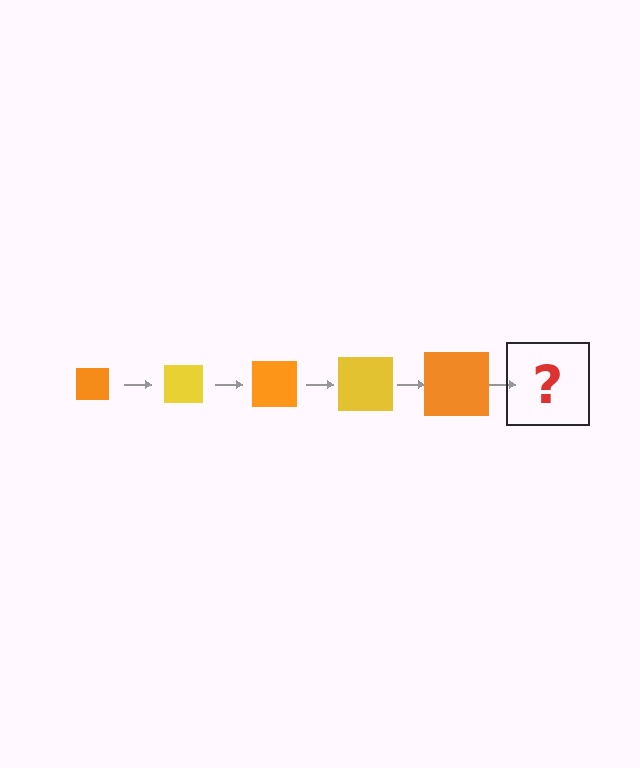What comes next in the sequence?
The next element should be a yellow square, larger than the previous one.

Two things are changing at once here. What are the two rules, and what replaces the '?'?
The two rules are that the square grows larger each step and the color cycles through orange and yellow. The '?' should be a yellow square, larger than the previous one.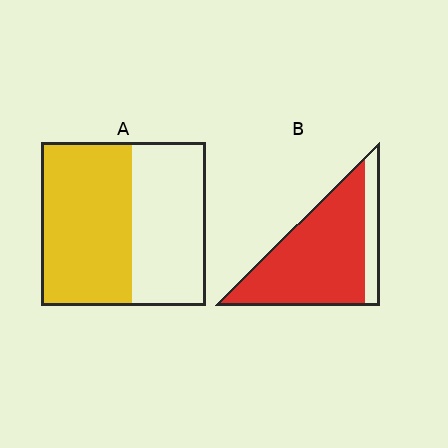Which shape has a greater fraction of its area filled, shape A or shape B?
Shape B.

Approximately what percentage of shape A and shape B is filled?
A is approximately 55% and B is approximately 85%.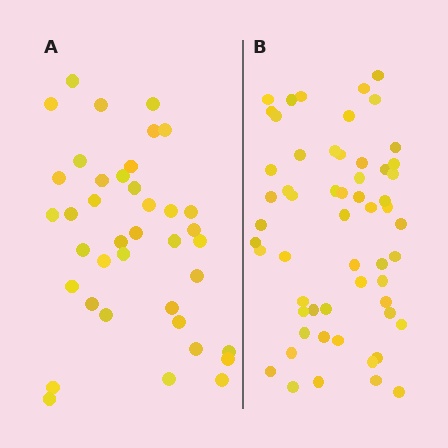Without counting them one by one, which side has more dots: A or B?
Region B (the right region) has more dots.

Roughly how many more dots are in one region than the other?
Region B has approximately 20 more dots than region A.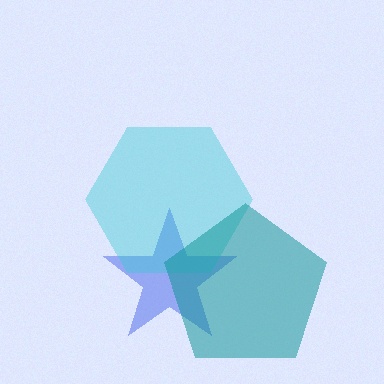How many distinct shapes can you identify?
There are 3 distinct shapes: a blue star, a cyan hexagon, a teal pentagon.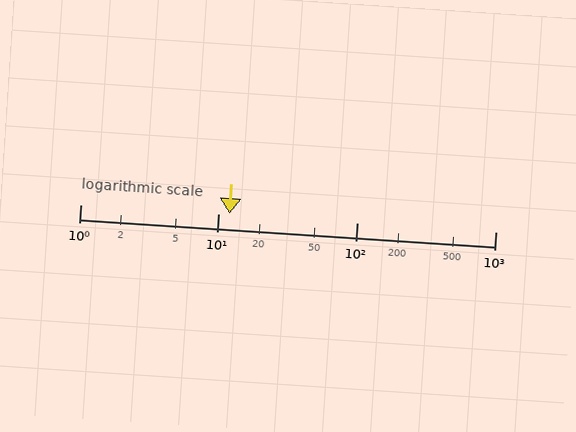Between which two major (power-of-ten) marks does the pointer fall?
The pointer is between 10 and 100.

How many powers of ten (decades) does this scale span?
The scale spans 3 decades, from 1 to 1000.